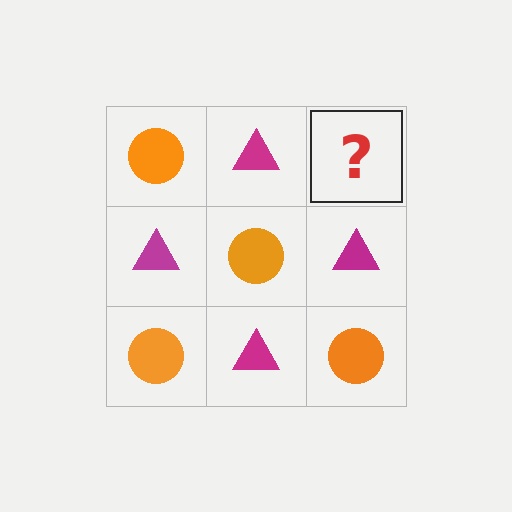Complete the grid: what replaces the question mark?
The question mark should be replaced with an orange circle.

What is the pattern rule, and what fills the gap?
The rule is that it alternates orange circle and magenta triangle in a checkerboard pattern. The gap should be filled with an orange circle.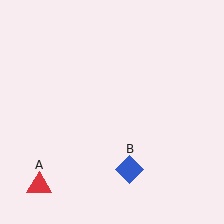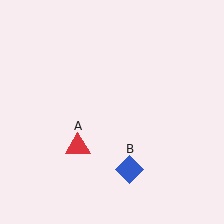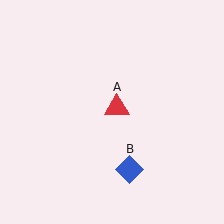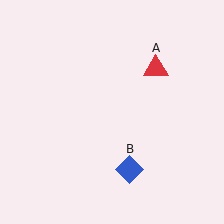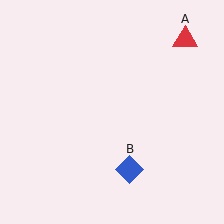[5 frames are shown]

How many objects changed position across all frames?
1 object changed position: red triangle (object A).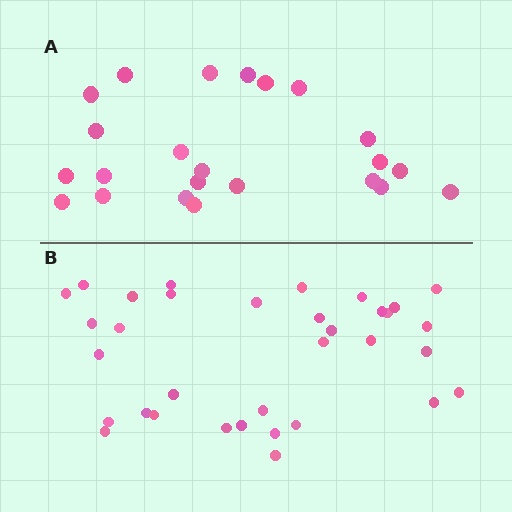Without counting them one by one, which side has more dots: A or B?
Region B (the bottom region) has more dots.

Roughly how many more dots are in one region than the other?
Region B has roughly 12 or so more dots than region A.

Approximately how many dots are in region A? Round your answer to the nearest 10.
About 20 dots. (The exact count is 23, which rounds to 20.)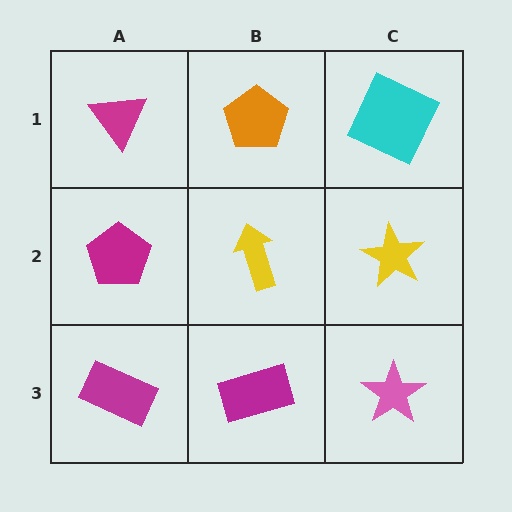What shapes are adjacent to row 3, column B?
A yellow arrow (row 2, column B), a magenta rectangle (row 3, column A), a pink star (row 3, column C).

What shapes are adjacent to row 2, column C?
A cyan square (row 1, column C), a pink star (row 3, column C), a yellow arrow (row 2, column B).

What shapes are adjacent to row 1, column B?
A yellow arrow (row 2, column B), a magenta triangle (row 1, column A), a cyan square (row 1, column C).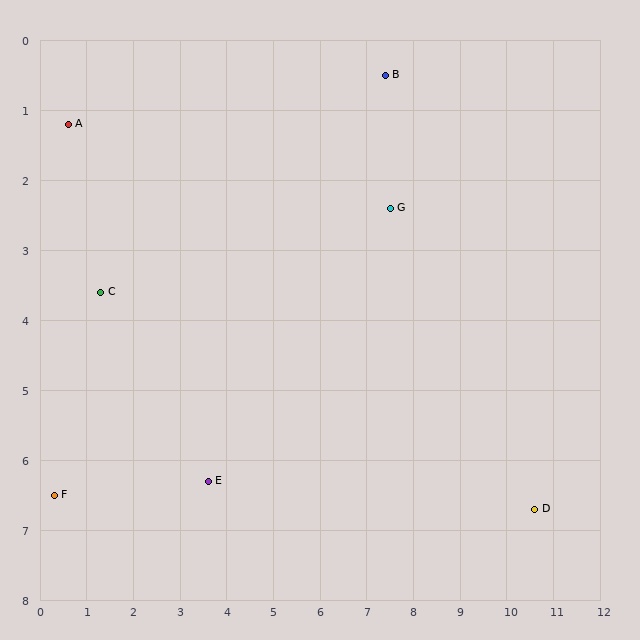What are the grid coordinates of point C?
Point C is at approximately (1.3, 3.6).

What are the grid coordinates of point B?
Point B is at approximately (7.4, 0.5).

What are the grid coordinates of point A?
Point A is at approximately (0.6, 1.2).